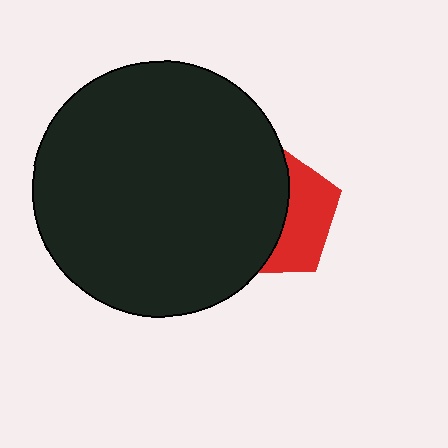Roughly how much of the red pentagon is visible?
A small part of it is visible (roughly 40%).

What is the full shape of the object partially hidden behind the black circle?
The partially hidden object is a red pentagon.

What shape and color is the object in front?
The object in front is a black circle.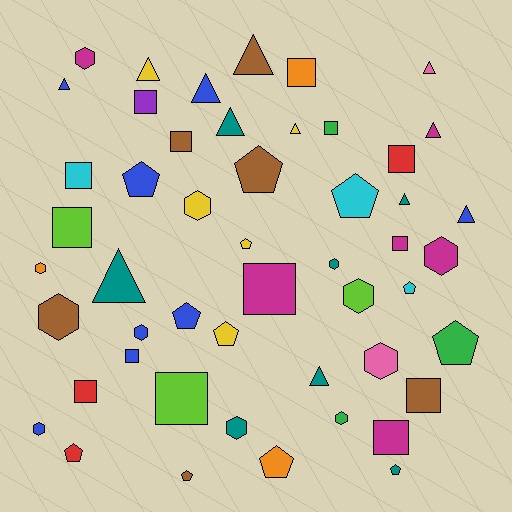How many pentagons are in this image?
There are 12 pentagons.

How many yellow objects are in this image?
There are 5 yellow objects.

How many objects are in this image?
There are 50 objects.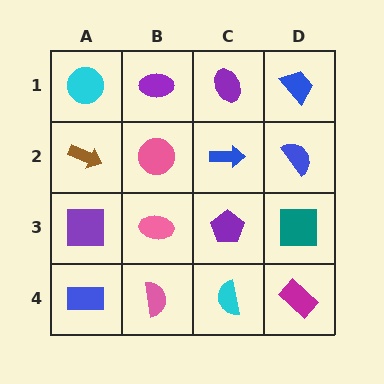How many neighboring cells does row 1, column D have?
2.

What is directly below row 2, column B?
A pink ellipse.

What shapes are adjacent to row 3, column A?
A brown arrow (row 2, column A), a blue rectangle (row 4, column A), a pink ellipse (row 3, column B).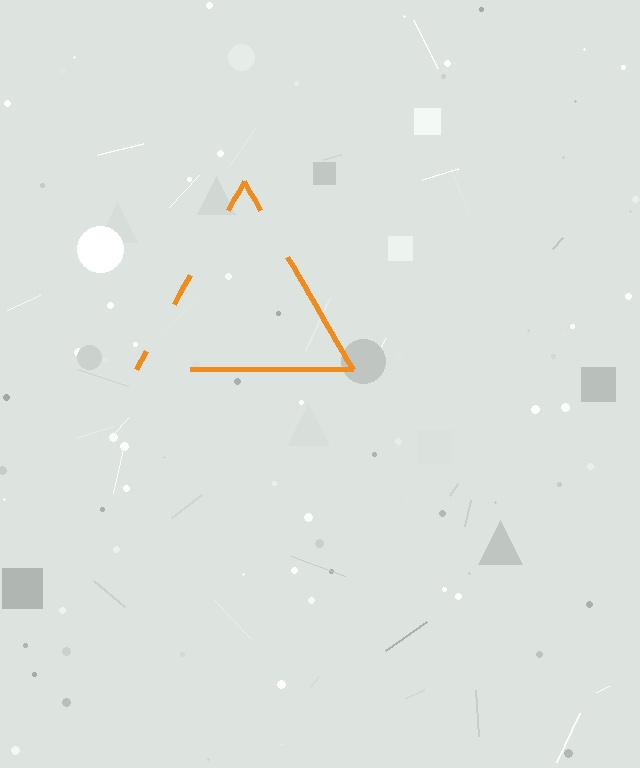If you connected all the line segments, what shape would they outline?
They would outline a triangle.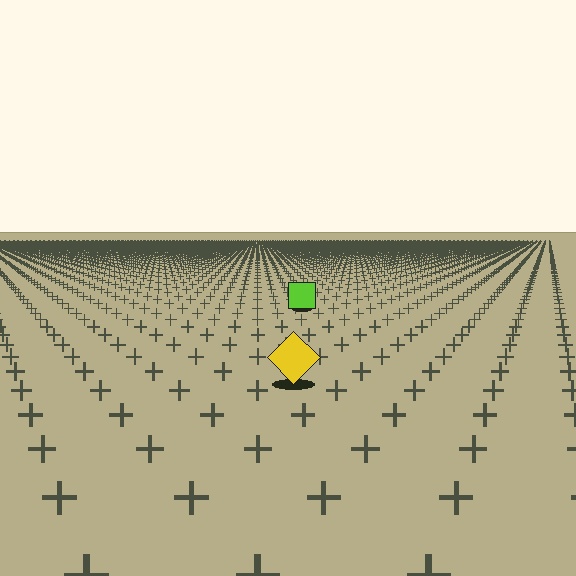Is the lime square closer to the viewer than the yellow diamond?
No. The yellow diamond is closer — you can tell from the texture gradient: the ground texture is coarser near it.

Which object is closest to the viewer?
The yellow diamond is closest. The texture marks near it are larger and more spread out.